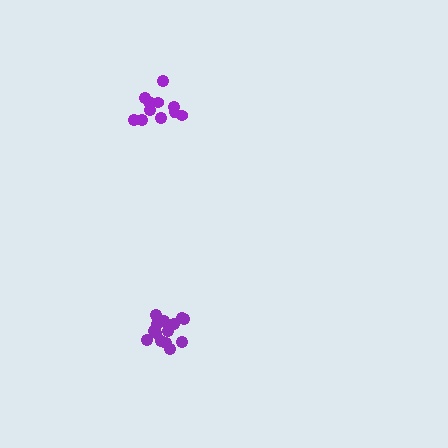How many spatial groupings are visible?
There are 2 spatial groupings.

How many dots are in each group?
Group 1: 14 dots, Group 2: 12 dots (26 total).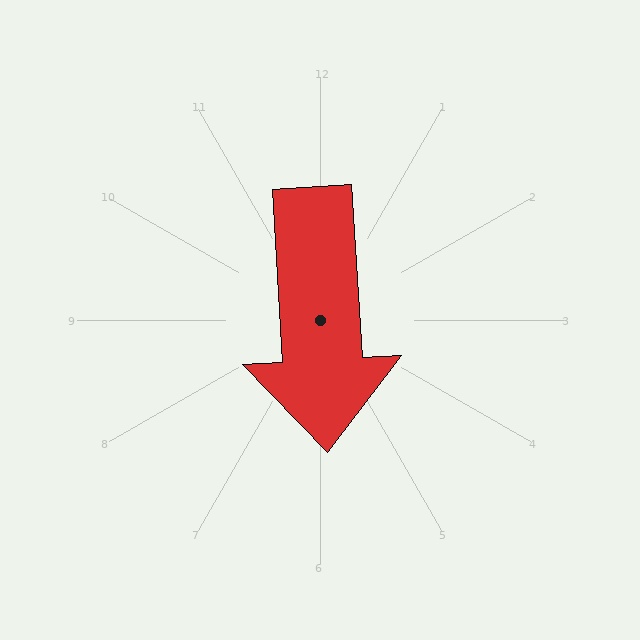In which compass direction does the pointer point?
South.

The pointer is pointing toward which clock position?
Roughly 6 o'clock.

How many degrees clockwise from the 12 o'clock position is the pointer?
Approximately 177 degrees.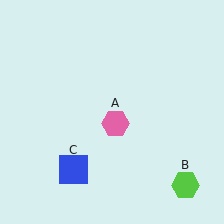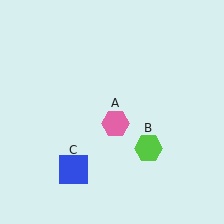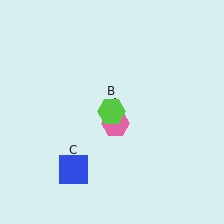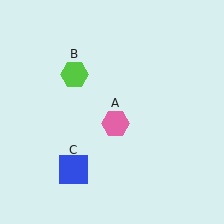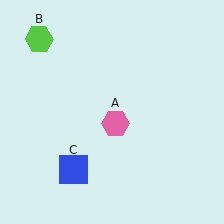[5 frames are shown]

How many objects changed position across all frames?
1 object changed position: lime hexagon (object B).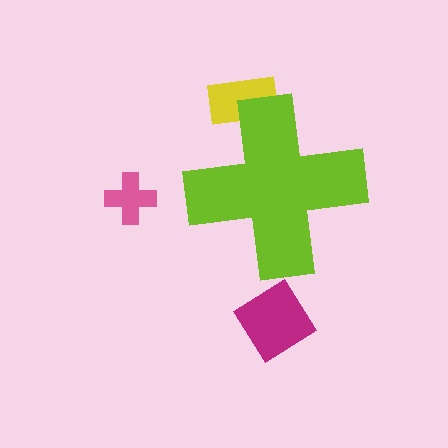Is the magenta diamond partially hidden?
No, the magenta diamond is fully visible.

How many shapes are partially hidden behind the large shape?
1 shape is partially hidden.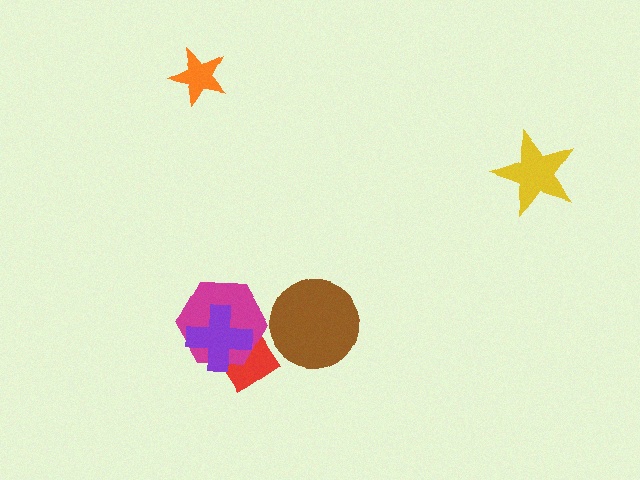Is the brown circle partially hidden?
No, no other shape covers it.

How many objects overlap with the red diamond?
2 objects overlap with the red diamond.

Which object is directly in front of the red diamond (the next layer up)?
The magenta hexagon is directly in front of the red diamond.